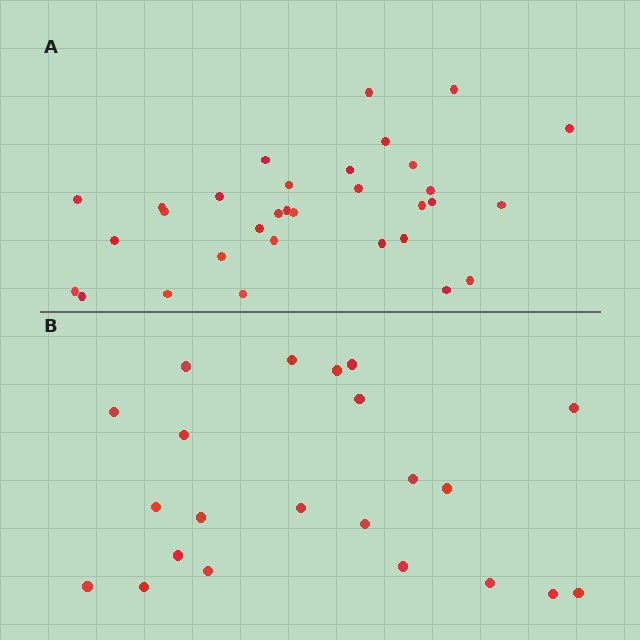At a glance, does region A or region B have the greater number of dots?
Region A (the top region) has more dots.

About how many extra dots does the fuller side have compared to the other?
Region A has roughly 10 or so more dots than region B.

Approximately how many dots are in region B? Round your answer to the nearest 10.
About 20 dots. (The exact count is 22, which rounds to 20.)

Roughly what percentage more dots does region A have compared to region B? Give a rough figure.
About 45% more.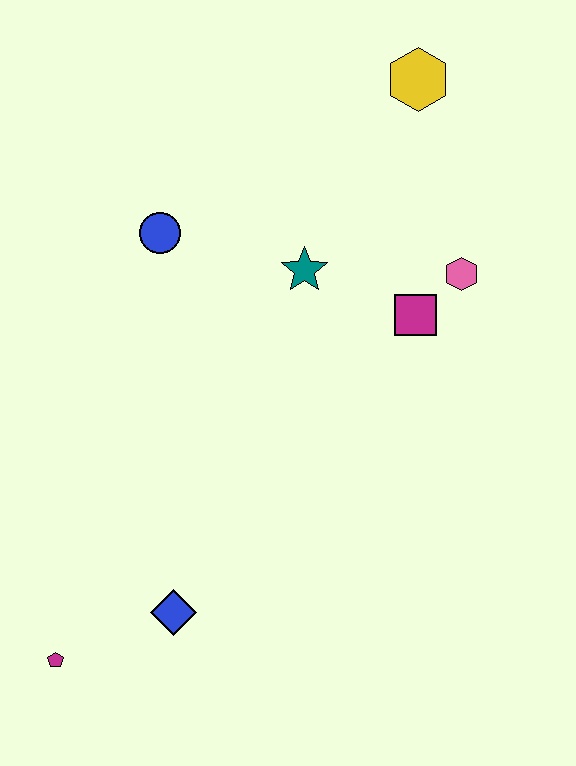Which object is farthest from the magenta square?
The magenta pentagon is farthest from the magenta square.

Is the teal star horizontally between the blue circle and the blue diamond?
No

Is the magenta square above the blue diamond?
Yes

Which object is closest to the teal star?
The magenta square is closest to the teal star.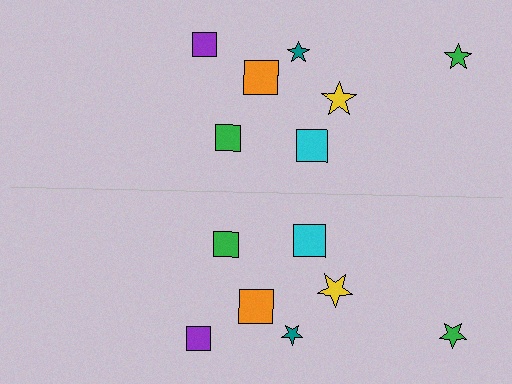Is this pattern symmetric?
Yes, this pattern has bilateral (reflection) symmetry.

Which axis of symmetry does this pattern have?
The pattern has a horizontal axis of symmetry running through the center of the image.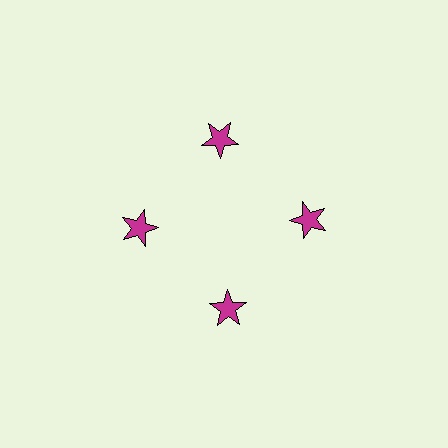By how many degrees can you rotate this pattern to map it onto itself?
The pattern maps onto itself every 90 degrees of rotation.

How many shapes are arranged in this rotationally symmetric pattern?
There are 4 shapes, arranged in 4 groups of 1.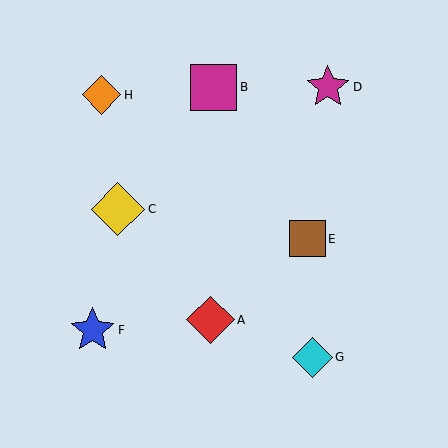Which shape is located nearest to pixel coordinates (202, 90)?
The magenta square (labeled B) at (214, 87) is nearest to that location.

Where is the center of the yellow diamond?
The center of the yellow diamond is at (118, 209).